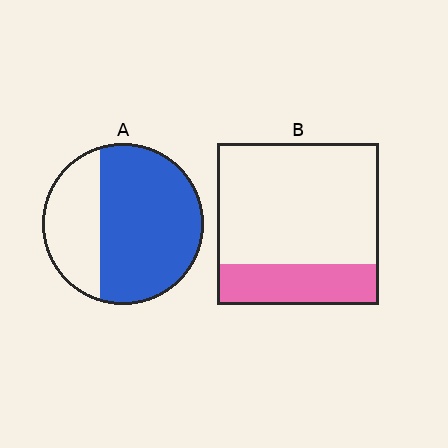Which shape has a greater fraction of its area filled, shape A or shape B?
Shape A.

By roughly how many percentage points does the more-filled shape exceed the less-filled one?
By roughly 45 percentage points (A over B).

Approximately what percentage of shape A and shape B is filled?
A is approximately 70% and B is approximately 25%.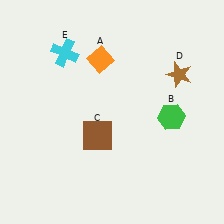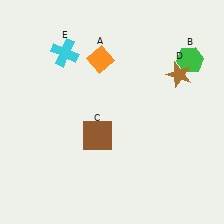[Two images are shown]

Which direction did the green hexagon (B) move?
The green hexagon (B) moved up.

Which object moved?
The green hexagon (B) moved up.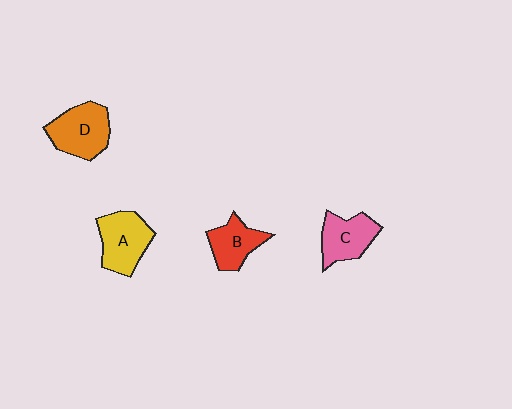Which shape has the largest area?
Shape D (orange).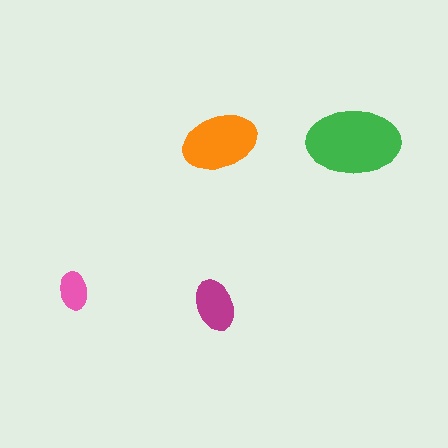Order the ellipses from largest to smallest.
the green one, the orange one, the magenta one, the pink one.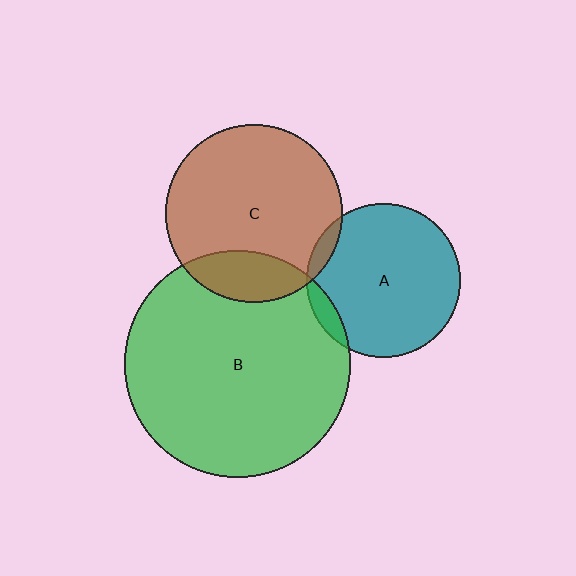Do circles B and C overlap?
Yes.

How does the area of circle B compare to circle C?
Approximately 1.6 times.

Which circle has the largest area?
Circle B (green).